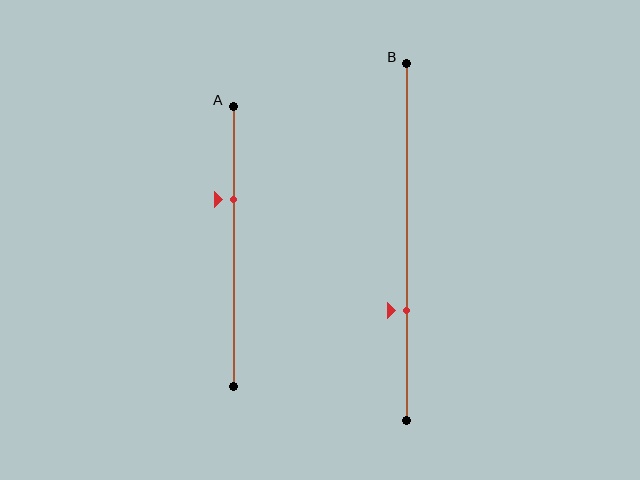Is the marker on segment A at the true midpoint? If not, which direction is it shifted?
No, the marker on segment A is shifted upward by about 17% of the segment length.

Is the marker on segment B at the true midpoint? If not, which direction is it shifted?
No, the marker on segment B is shifted downward by about 19% of the segment length.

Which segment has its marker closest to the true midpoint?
Segment A has its marker closest to the true midpoint.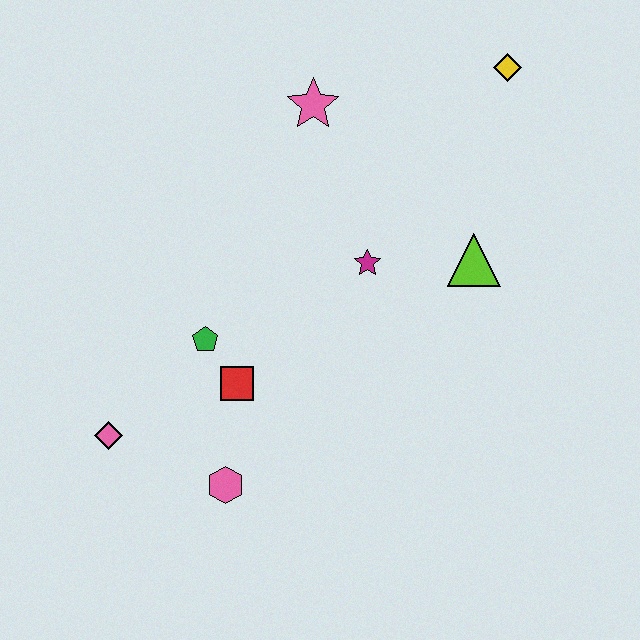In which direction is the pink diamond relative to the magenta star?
The pink diamond is to the left of the magenta star.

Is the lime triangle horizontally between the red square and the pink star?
No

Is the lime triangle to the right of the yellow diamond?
No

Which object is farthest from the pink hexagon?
The yellow diamond is farthest from the pink hexagon.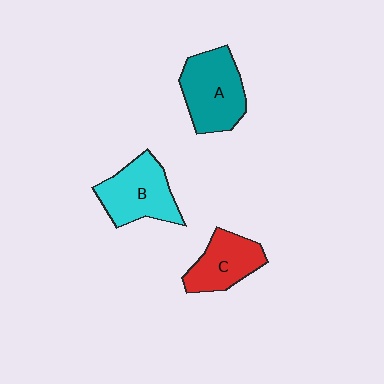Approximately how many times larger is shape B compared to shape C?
Approximately 1.2 times.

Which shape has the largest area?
Shape A (teal).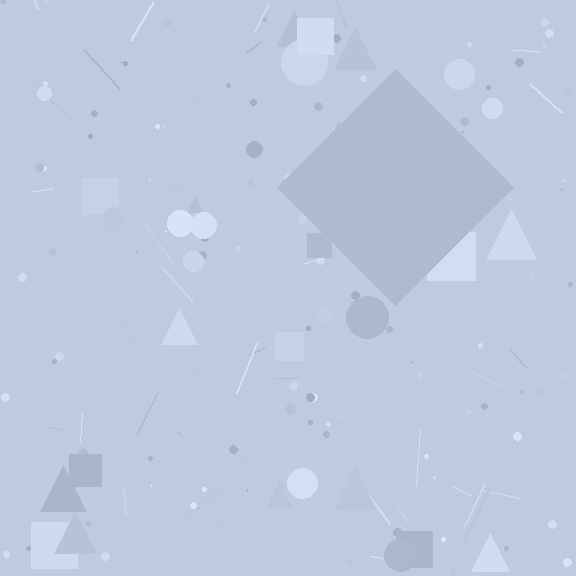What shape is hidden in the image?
A diamond is hidden in the image.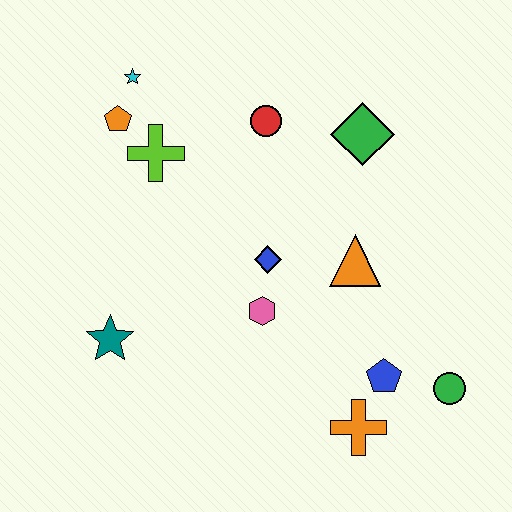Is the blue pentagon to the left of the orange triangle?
No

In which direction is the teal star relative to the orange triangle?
The teal star is to the left of the orange triangle.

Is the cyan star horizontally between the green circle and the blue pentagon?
No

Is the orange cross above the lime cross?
No